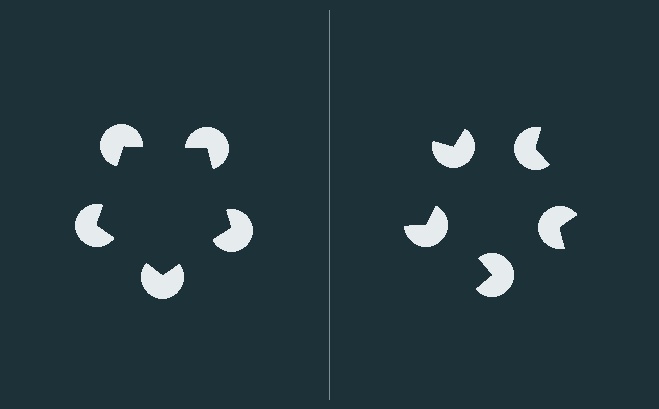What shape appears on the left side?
An illusory pentagon.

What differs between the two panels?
The pac-man discs are positioned identically on both sides; only the wedge orientations differ. On the left they align to a pentagon; on the right they are misaligned.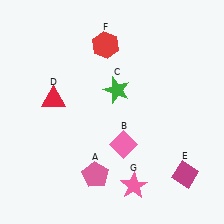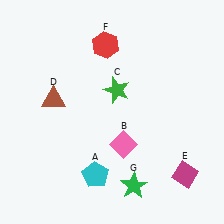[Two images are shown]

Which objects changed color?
A changed from pink to cyan. D changed from red to brown. G changed from pink to green.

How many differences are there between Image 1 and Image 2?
There are 3 differences between the two images.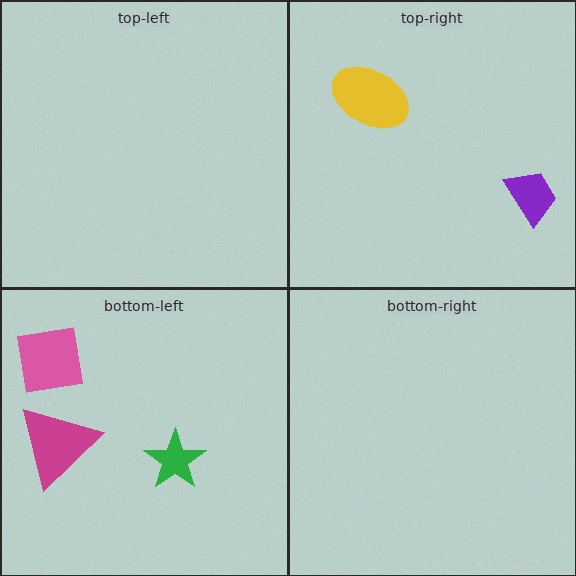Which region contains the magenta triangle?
The bottom-left region.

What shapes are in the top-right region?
The purple trapezoid, the yellow ellipse.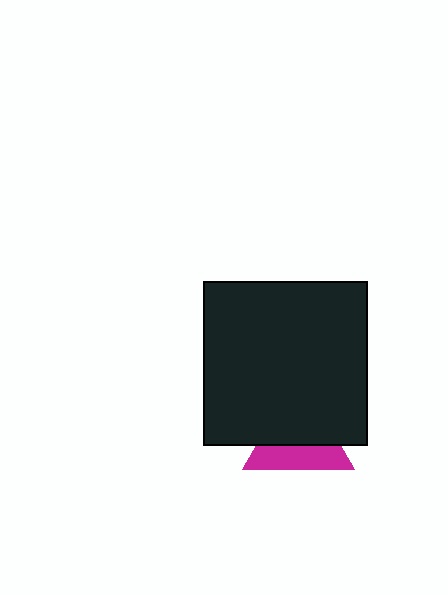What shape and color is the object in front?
The object in front is a black square.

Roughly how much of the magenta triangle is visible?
A small part of it is visible (roughly 43%).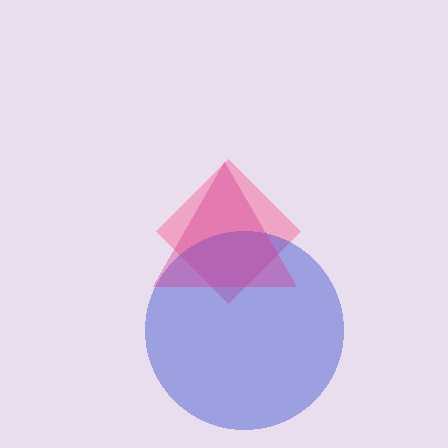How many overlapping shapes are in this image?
There are 3 overlapping shapes in the image.